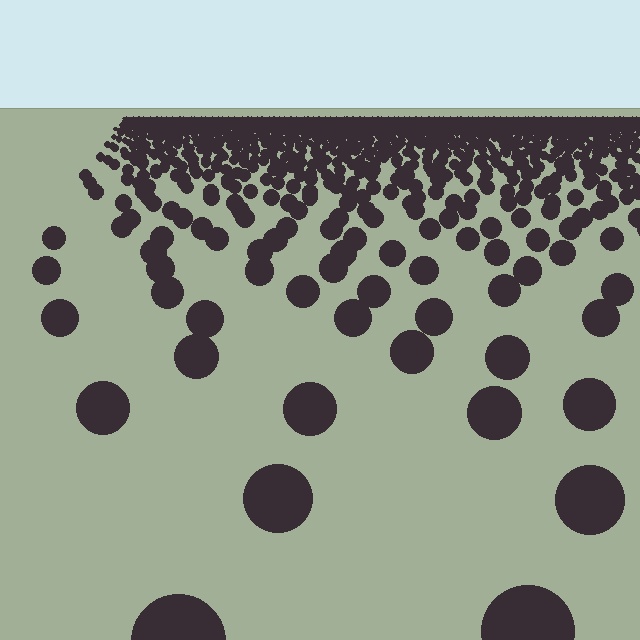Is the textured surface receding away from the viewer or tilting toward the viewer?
The surface is receding away from the viewer. Texture elements get smaller and denser toward the top.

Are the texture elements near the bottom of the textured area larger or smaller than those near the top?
Larger. Near the bottom, elements are closer to the viewer and appear at a bigger on-screen size.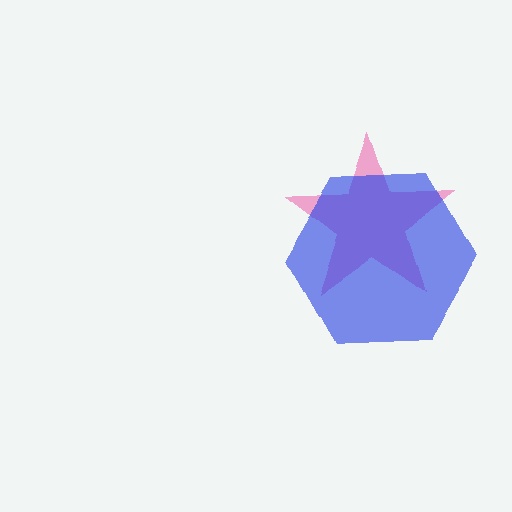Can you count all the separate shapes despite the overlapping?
Yes, there are 2 separate shapes.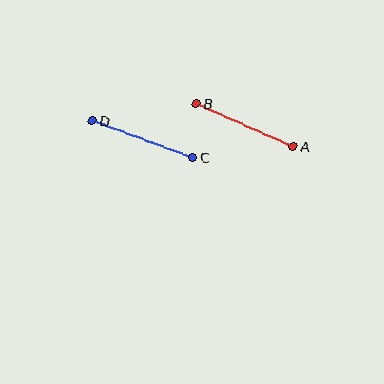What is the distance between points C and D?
The distance is approximately 107 pixels.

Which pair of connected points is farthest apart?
Points C and D are farthest apart.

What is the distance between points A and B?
The distance is approximately 106 pixels.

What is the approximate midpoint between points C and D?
The midpoint is at approximately (142, 139) pixels.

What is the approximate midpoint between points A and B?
The midpoint is at approximately (245, 125) pixels.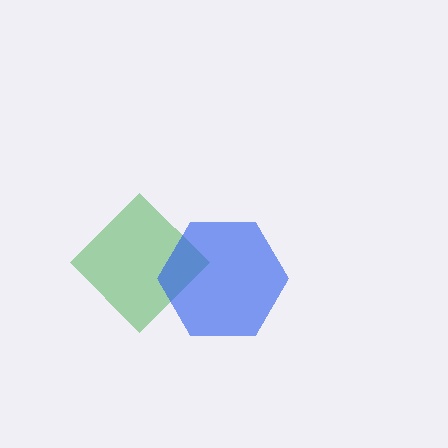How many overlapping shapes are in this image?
There are 2 overlapping shapes in the image.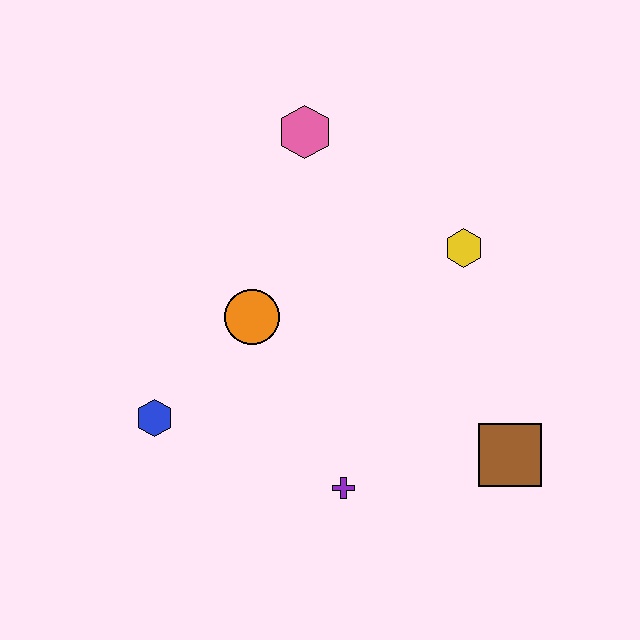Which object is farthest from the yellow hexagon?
The blue hexagon is farthest from the yellow hexagon.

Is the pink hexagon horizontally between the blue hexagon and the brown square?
Yes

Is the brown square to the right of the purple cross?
Yes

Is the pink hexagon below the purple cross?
No